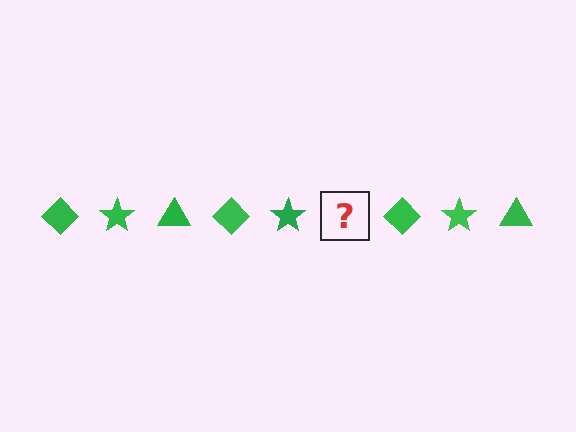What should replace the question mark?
The question mark should be replaced with a green triangle.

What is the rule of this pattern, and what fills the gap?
The rule is that the pattern cycles through diamond, star, triangle shapes in green. The gap should be filled with a green triangle.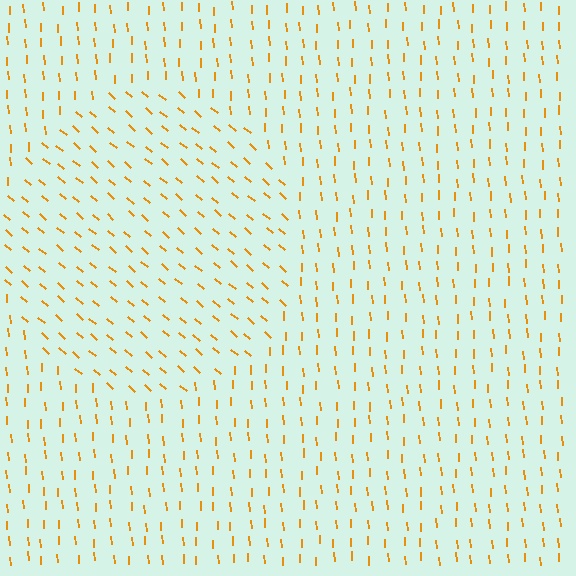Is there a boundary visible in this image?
Yes, there is a texture boundary formed by a change in line orientation.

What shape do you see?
I see a circle.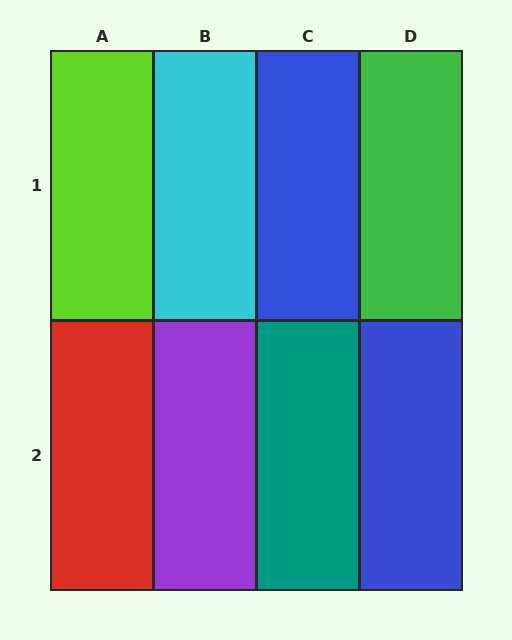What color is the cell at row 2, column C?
Teal.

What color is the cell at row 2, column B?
Purple.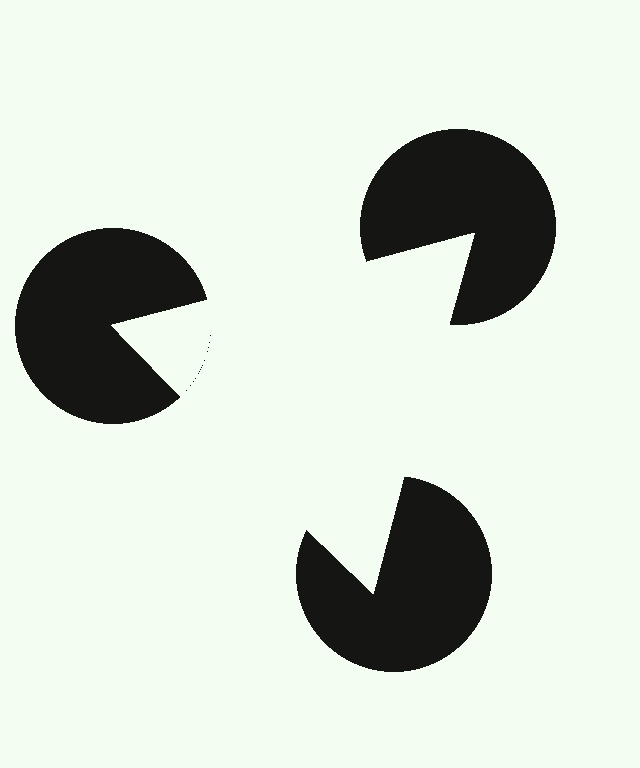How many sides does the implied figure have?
3 sides.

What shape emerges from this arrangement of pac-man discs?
An illusory triangle — its edges are inferred from the aligned wedge cuts in the pac-man discs, not physically drawn.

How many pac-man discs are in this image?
There are 3 — one at each vertex of the illusory triangle.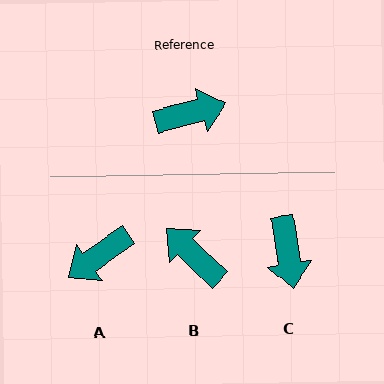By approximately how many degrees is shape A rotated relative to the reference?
Approximately 159 degrees clockwise.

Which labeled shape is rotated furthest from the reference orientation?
A, about 159 degrees away.